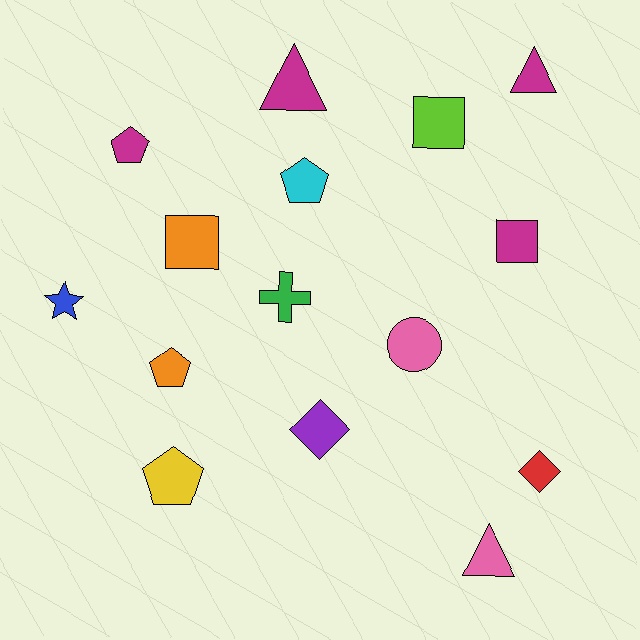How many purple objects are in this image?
There is 1 purple object.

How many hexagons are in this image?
There are no hexagons.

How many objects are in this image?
There are 15 objects.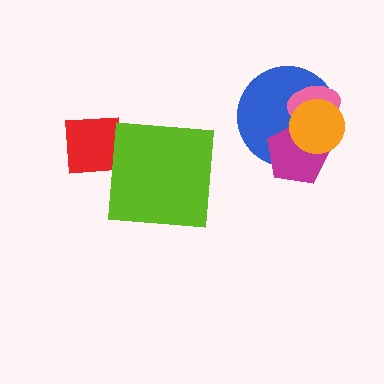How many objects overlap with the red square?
1 object overlaps with the red square.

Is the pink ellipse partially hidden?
Yes, it is partially covered by another shape.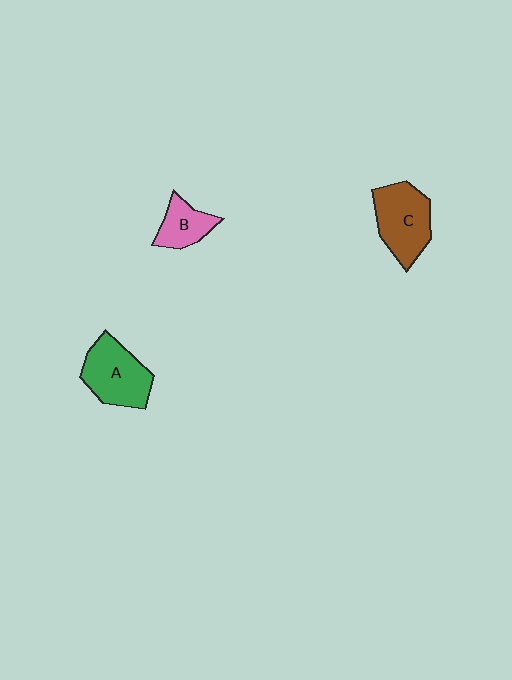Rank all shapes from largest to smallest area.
From largest to smallest: C (brown), A (green), B (pink).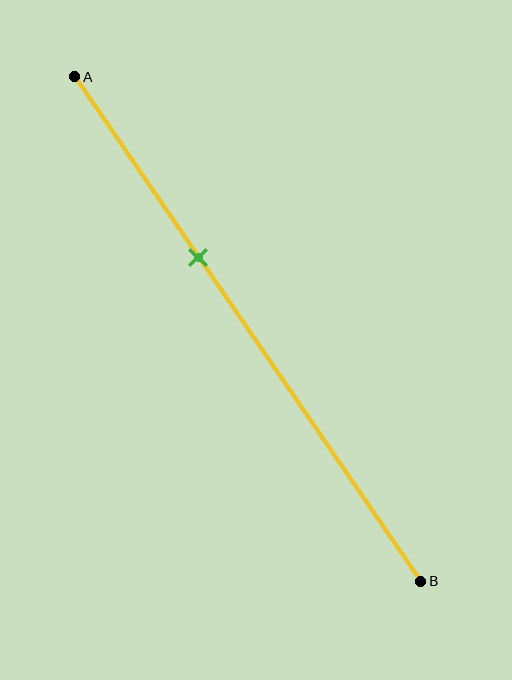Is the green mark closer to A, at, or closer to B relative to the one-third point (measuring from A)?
The green mark is approximately at the one-third point of segment AB.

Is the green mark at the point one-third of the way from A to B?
Yes, the mark is approximately at the one-third point.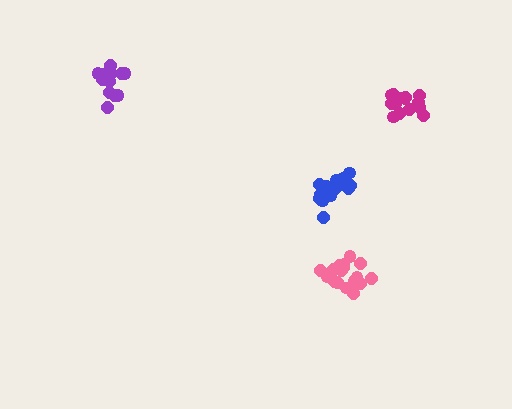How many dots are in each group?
Group 1: 14 dots, Group 2: 18 dots, Group 3: 17 dots, Group 4: 15 dots (64 total).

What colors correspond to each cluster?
The clusters are colored: magenta, blue, pink, purple.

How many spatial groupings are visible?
There are 4 spatial groupings.